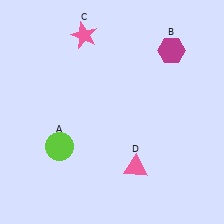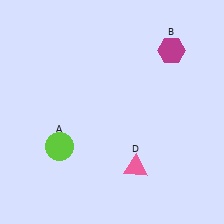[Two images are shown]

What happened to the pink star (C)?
The pink star (C) was removed in Image 2. It was in the top-left area of Image 1.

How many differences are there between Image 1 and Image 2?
There is 1 difference between the two images.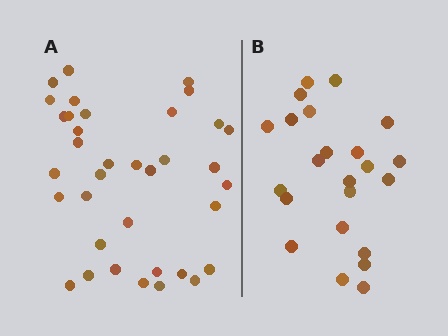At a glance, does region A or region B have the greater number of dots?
Region A (the left region) has more dots.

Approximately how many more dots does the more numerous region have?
Region A has approximately 15 more dots than region B.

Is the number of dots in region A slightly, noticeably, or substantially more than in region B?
Region A has substantially more. The ratio is roughly 1.6 to 1.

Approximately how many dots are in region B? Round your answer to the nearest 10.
About 20 dots. (The exact count is 23, which rounds to 20.)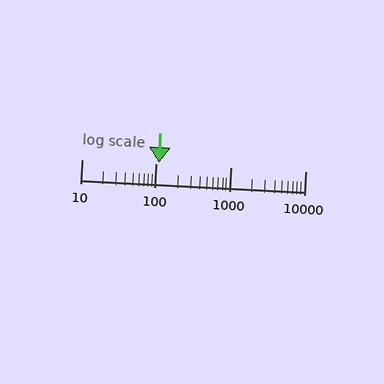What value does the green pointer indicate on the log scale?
The pointer indicates approximately 110.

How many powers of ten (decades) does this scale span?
The scale spans 3 decades, from 10 to 10000.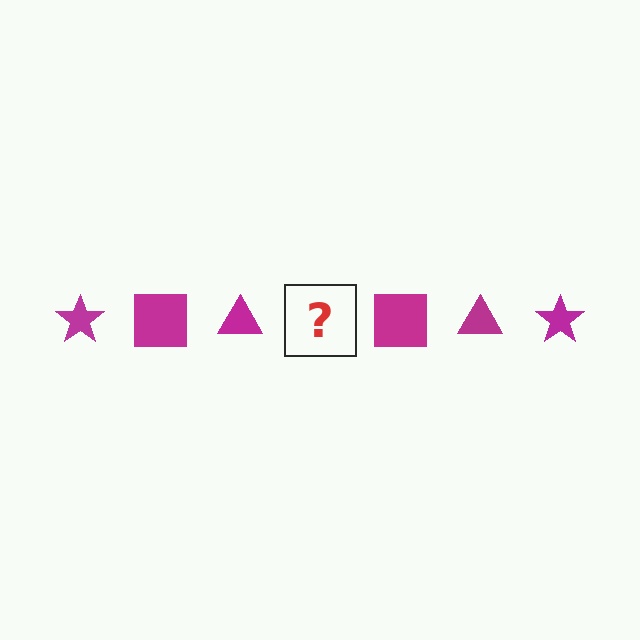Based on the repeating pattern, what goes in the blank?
The blank should be a magenta star.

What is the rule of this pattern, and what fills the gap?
The rule is that the pattern cycles through star, square, triangle shapes in magenta. The gap should be filled with a magenta star.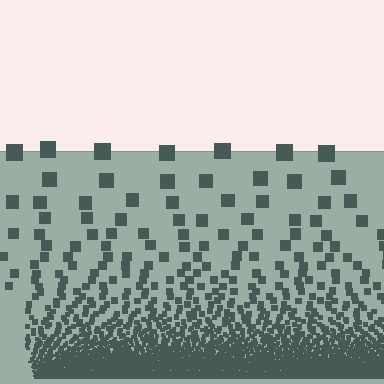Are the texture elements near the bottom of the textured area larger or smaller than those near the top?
Smaller. The gradient is inverted — elements near the bottom are smaller and denser.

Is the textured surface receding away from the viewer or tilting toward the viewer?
The surface appears to tilt toward the viewer. Texture elements get larger and sparser toward the top.